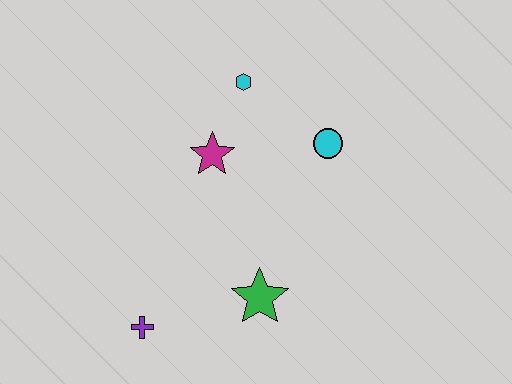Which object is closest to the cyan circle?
The cyan hexagon is closest to the cyan circle.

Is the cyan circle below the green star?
No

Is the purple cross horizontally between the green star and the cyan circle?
No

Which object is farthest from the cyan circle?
The purple cross is farthest from the cyan circle.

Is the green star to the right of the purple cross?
Yes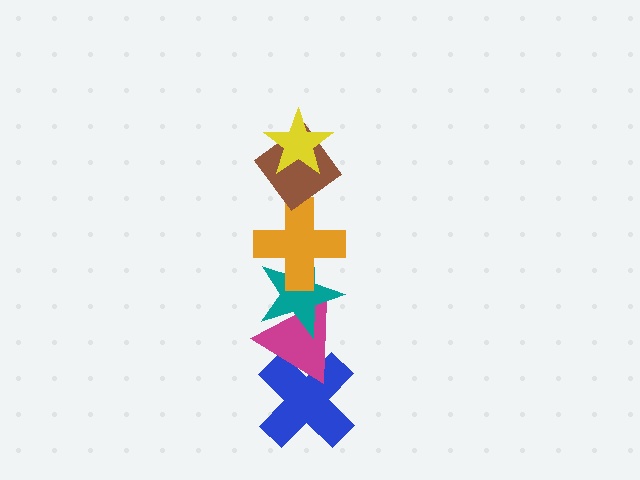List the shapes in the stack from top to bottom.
From top to bottom: the yellow star, the brown diamond, the orange cross, the teal star, the magenta triangle, the blue cross.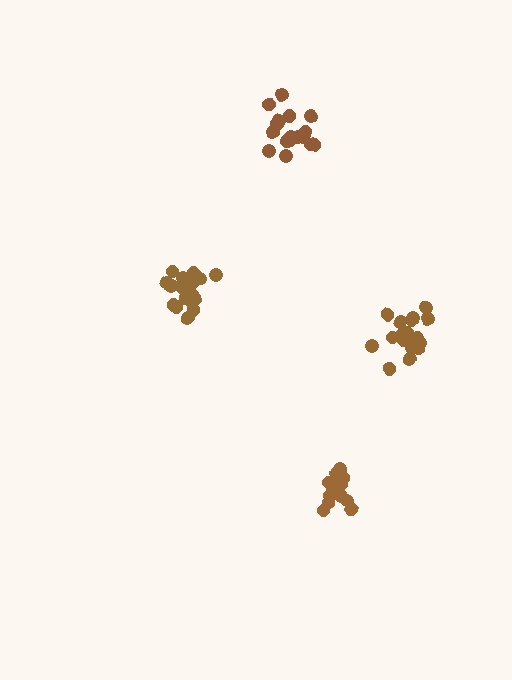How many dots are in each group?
Group 1: 19 dots, Group 2: 18 dots, Group 3: 15 dots, Group 4: 17 dots (69 total).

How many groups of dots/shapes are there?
There are 4 groups.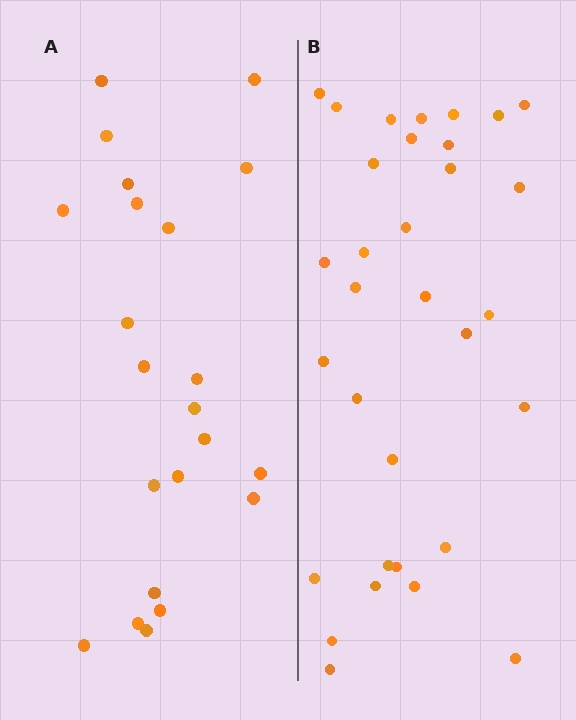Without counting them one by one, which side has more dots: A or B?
Region B (the right region) has more dots.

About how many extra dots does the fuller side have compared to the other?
Region B has roughly 10 or so more dots than region A.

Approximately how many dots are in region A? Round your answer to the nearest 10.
About 20 dots. (The exact count is 22, which rounds to 20.)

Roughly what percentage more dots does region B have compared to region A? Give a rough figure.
About 45% more.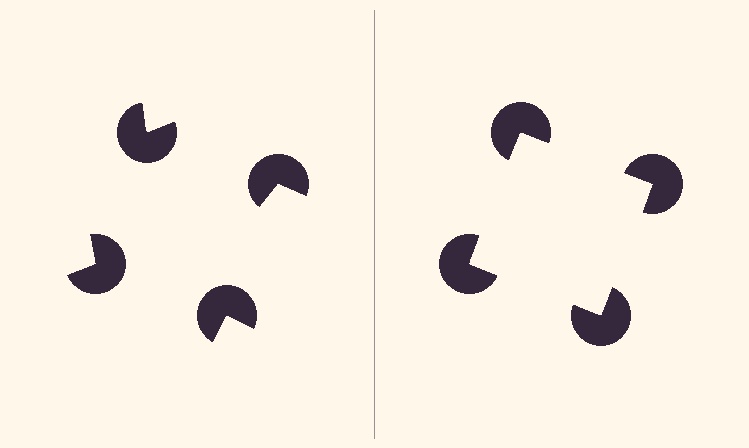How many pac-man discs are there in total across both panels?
8 — 4 on each side.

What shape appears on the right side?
An illusory square.